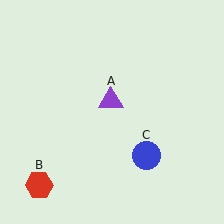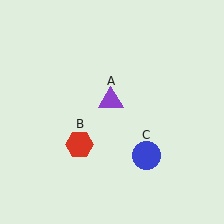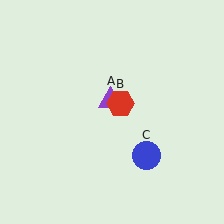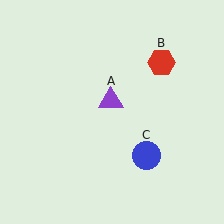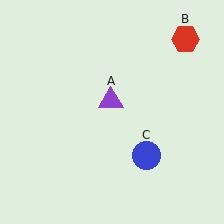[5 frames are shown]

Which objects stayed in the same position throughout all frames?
Purple triangle (object A) and blue circle (object C) remained stationary.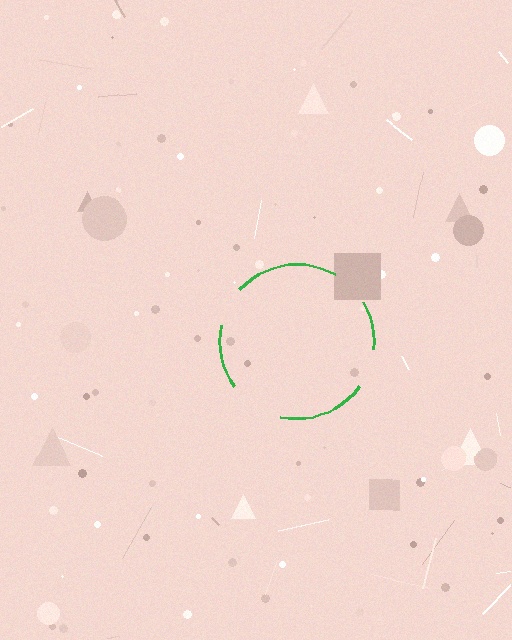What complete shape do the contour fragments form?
The contour fragments form a circle.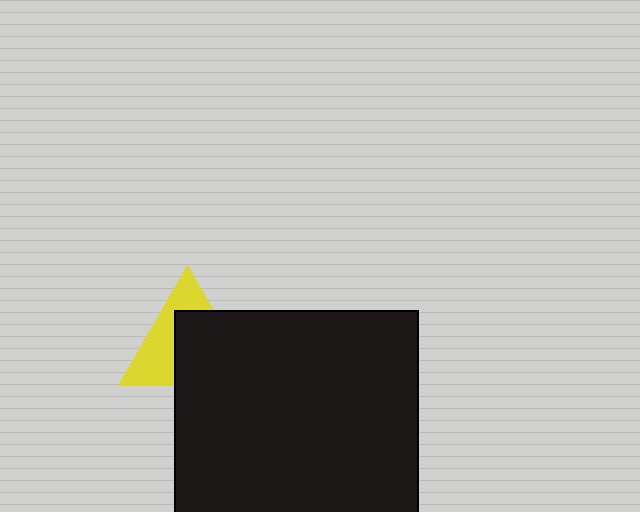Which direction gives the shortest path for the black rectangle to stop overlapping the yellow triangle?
Moving toward the lower-right gives the shortest separation.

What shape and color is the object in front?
The object in front is a black rectangle.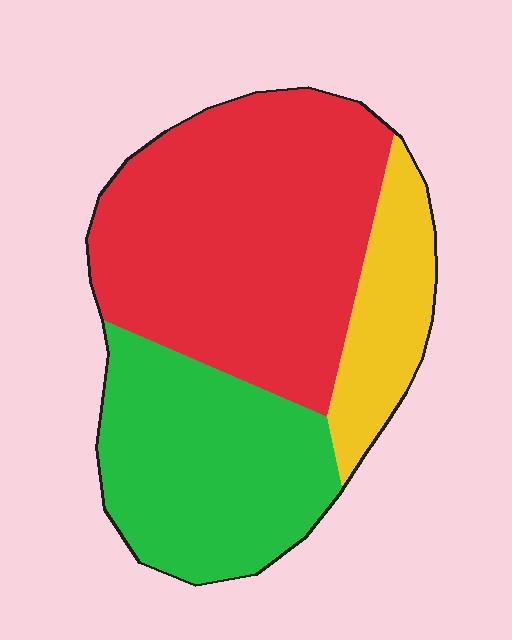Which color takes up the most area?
Red, at roughly 50%.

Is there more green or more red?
Red.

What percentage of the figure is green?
Green covers about 35% of the figure.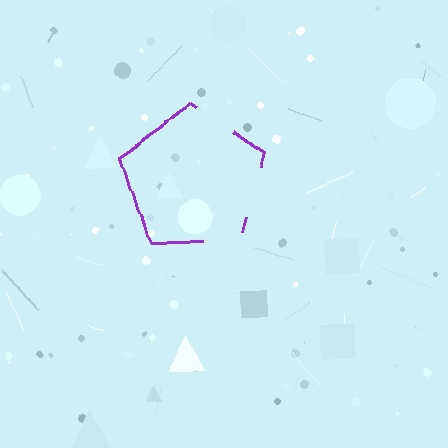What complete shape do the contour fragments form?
The contour fragments form a pentagon.